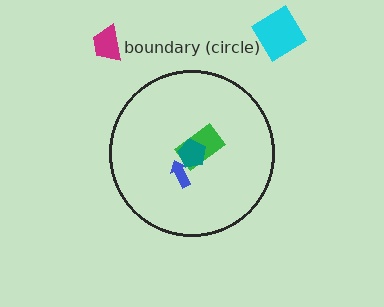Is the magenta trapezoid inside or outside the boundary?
Outside.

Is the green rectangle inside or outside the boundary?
Inside.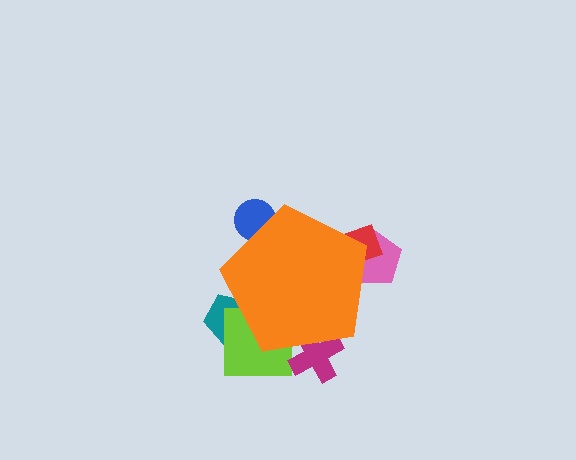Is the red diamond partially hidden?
Yes, the red diamond is partially hidden behind the orange pentagon.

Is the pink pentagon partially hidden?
Yes, the pink pentagon is partially hidden behind the orange pentagon.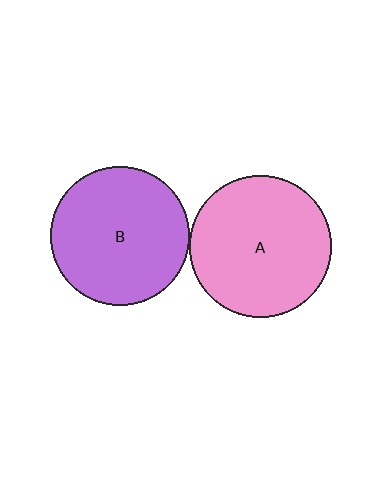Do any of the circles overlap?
No, none of the circles overlap.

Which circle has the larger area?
Circle A (pink).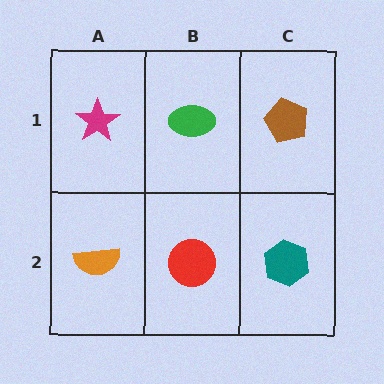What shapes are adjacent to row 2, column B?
A green ellipse (row 1, column B), an orange semicircle (row 2, column A), a teal hexagon (row 2, column C).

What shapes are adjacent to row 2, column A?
A magenta star (row 1, column A), a red circle (row 2, column B).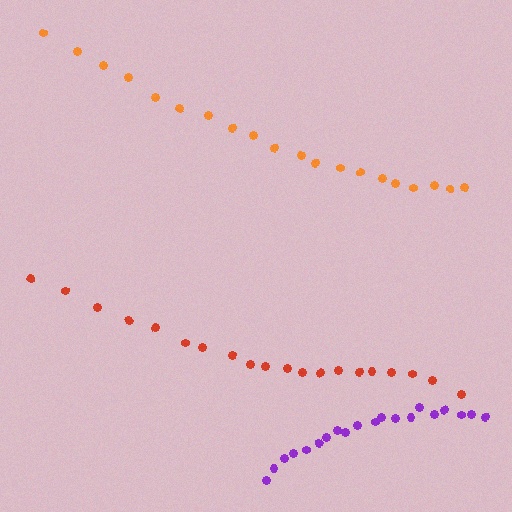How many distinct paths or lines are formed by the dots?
There are 3 distinct paths.